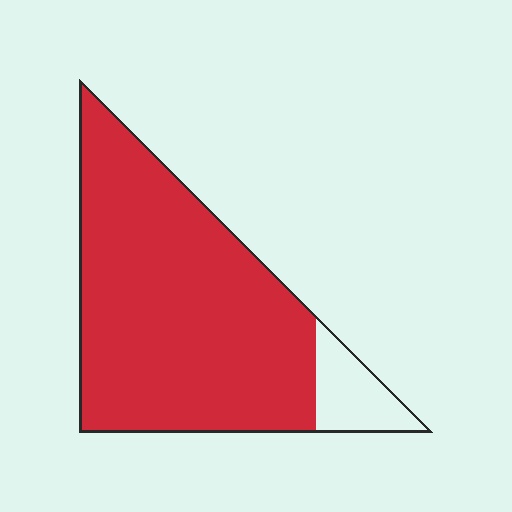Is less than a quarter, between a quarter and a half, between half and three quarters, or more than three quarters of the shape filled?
More than three quarters.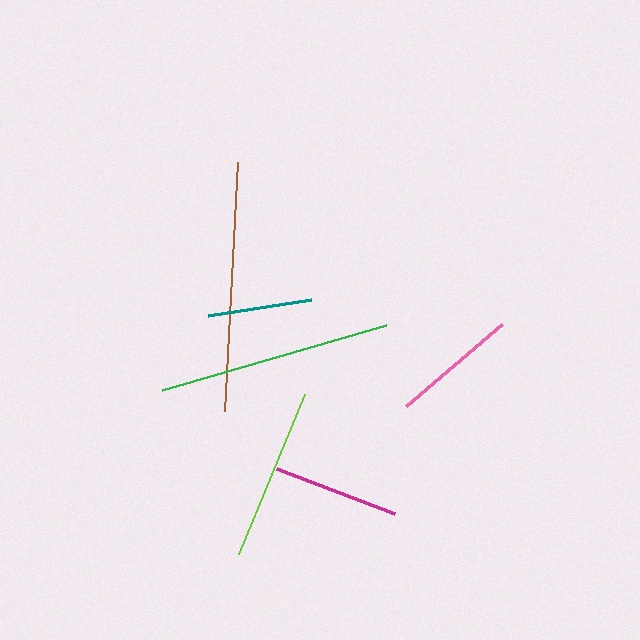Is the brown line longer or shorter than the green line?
The brown line is longer than the green line.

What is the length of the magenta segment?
The magenta segment is approximately 126 pixels long.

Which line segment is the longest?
The brown line is the longest at approximately 249 pixels.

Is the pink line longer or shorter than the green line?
The green line is longer than the pink line.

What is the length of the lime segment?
The lime segment is approximately 173 pixels long.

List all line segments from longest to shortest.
From longest to shortest: brown, green, lime, pink, magenta, teal.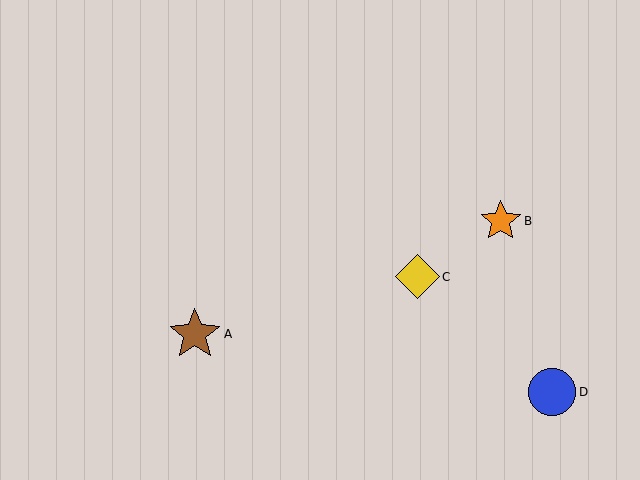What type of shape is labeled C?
Shape C is a yellow diamond.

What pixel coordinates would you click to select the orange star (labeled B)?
Click at (501, 221) to select the orange star B.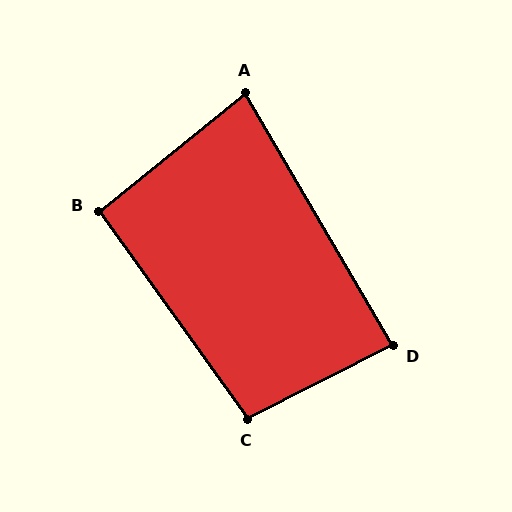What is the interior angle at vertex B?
Approximately 93 degrees (approximately right).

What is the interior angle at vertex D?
Approximately 87 degrees (approximately right).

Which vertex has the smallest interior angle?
A, at approximately 81 degrees.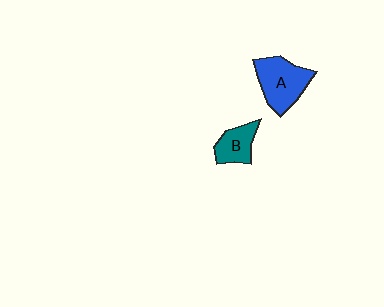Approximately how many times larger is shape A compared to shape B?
Approximately 1.6 times.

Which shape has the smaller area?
Shape B (teal).